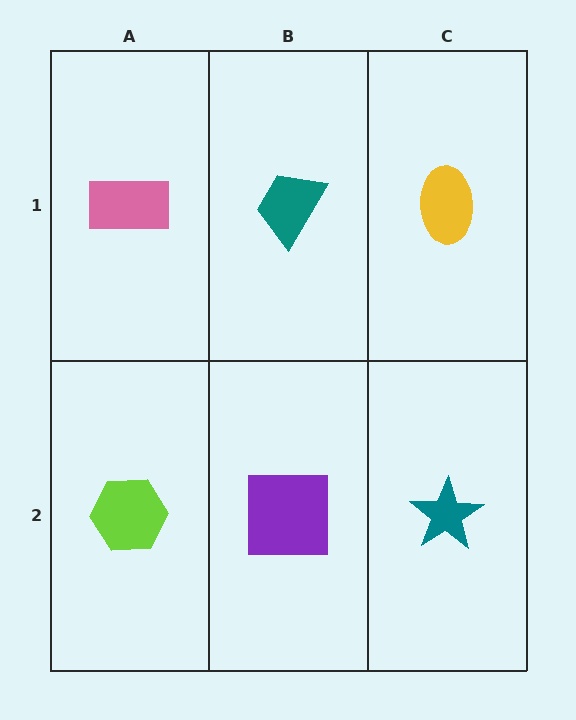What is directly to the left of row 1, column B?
A pink rectangle.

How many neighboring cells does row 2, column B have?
3.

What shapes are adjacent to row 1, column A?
A lime hexagon (row 2, column A), a teal trapezoid (row 1, column B).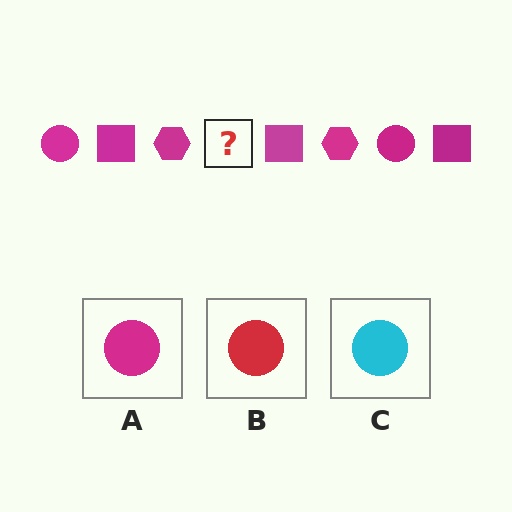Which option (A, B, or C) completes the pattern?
A.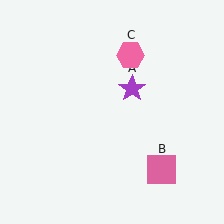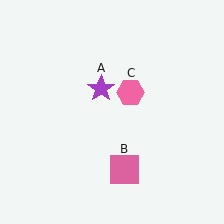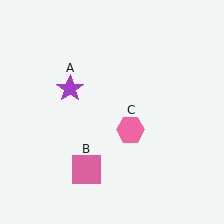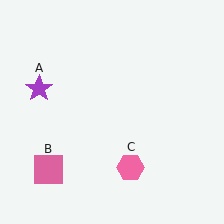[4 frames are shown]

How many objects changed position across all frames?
3 objects changed position: purple star (object A), pink square (object B), pink hexagon (object C).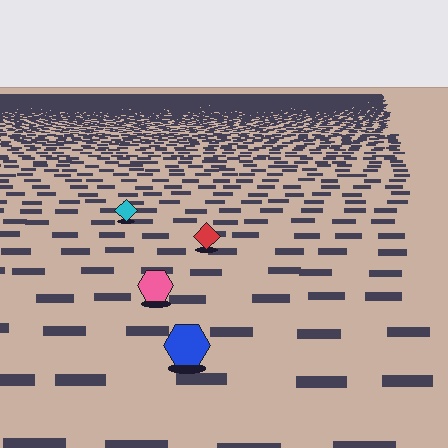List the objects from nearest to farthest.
From nearest to farthest: the blue hexagon, the pink hexagon, the red diamond, the cyan diamond.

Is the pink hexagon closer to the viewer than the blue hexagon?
No. The blue hexagon is closer — you can tell from the texture gradient: the ground texture is coarser near it.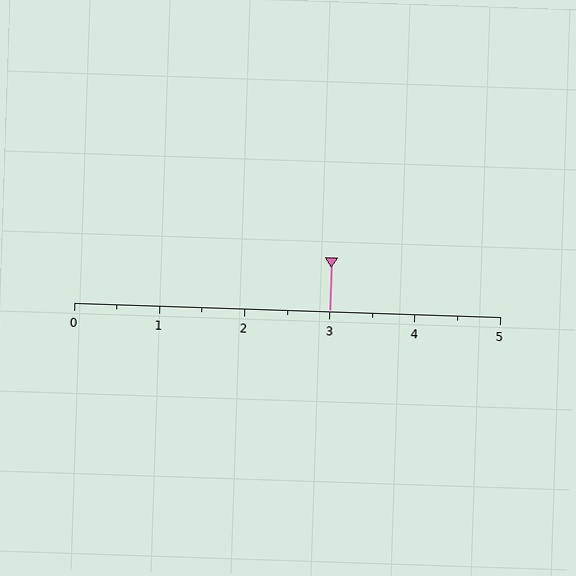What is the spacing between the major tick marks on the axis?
The major ticks are spaced 1 apart.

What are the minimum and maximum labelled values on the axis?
The axis runs from 0 to 5.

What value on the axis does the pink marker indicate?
The marker indicates approximately 3.